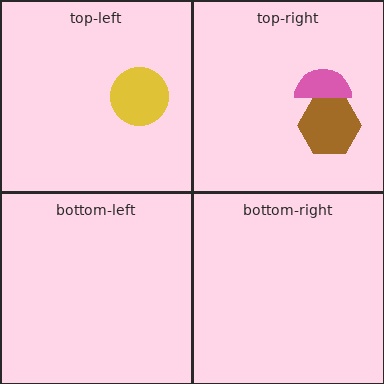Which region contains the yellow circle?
The top-left region.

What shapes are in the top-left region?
The yellow circle.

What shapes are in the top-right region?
The brown hexagon, the pink semicircle.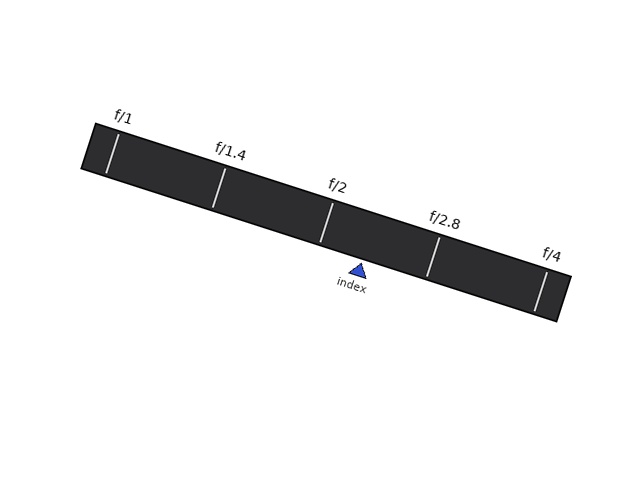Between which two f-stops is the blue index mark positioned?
The index mark is between f/2 and f/2.8.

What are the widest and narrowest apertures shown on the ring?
The widest aperture shown is f/1 and the narrowest is f/4.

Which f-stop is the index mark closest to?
The index mark is closest to f/2.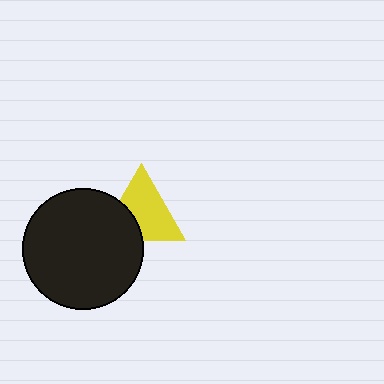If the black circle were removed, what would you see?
You would see the complete yellow triangle.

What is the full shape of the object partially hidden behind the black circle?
The partially hidden object is a yellow triangle.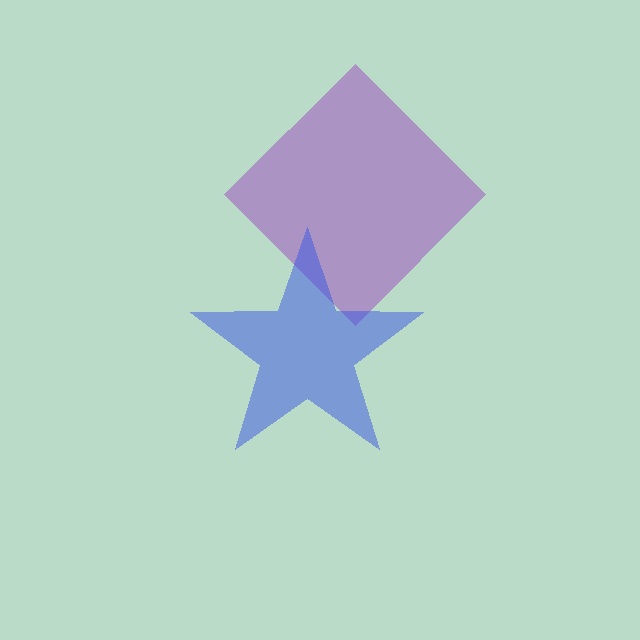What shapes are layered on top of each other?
The layered shapes are: a purple diamond, a blue star.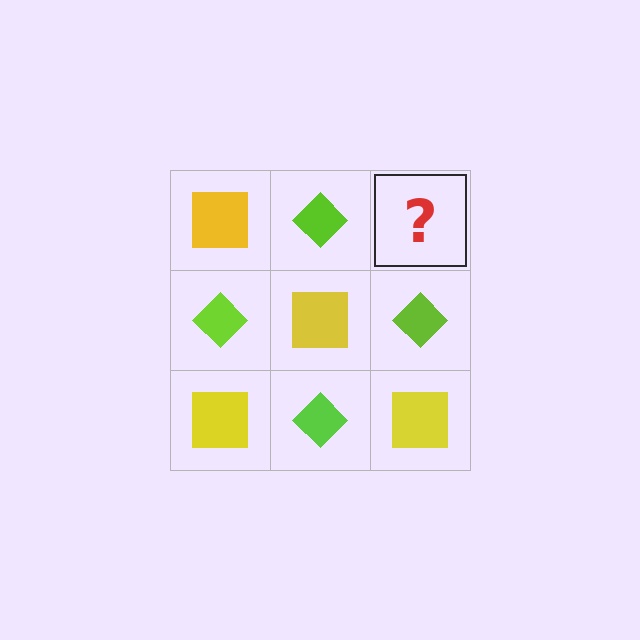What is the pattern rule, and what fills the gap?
The rule is that it alternates yellow square and lime diamond in a checkerboard pattern. The gap should be filled with a yellow square.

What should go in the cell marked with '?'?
The missing cell should contain a yellow square.